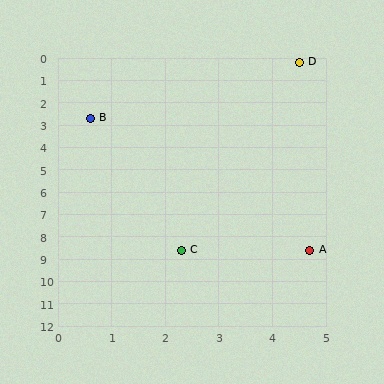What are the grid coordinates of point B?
Point B is at approximately (0.6, 2.7).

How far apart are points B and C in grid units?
Points B and C are about 6.1 grid units apart.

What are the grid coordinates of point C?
Point C is at approximately (2.3, 8.6).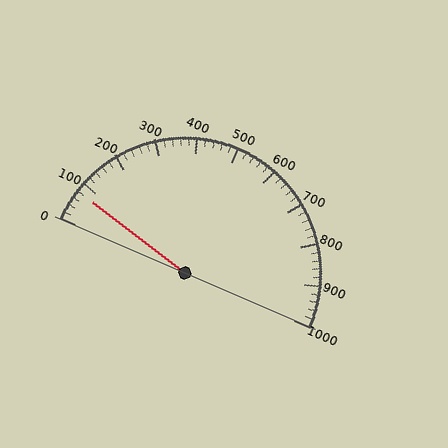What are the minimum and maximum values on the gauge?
The gauge ranges from 0 to 1000.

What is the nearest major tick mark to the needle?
The nearest major tick mark is 100.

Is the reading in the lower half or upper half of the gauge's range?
The reading is in the lower half of the range (0 to 1000).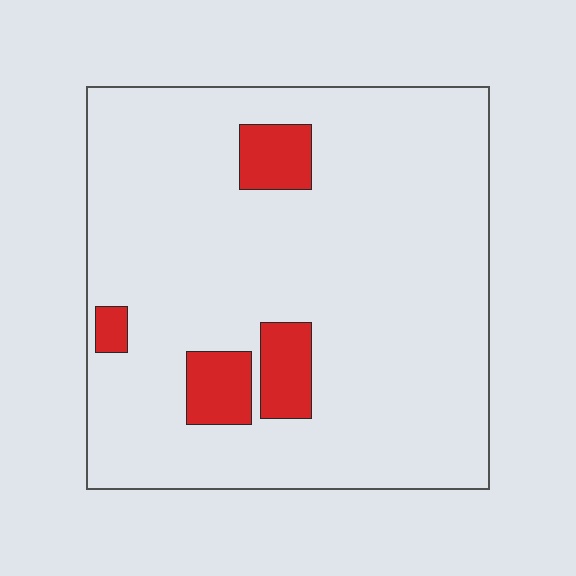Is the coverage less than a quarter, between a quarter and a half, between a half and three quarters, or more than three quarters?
Less than a quarter.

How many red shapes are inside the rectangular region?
4.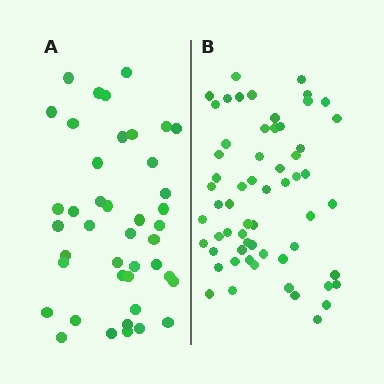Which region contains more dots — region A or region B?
Region B (the right region) has more dots.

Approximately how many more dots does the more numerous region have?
Region B has approximately 20 more dots than region A.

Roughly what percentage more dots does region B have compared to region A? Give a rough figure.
About 45% more.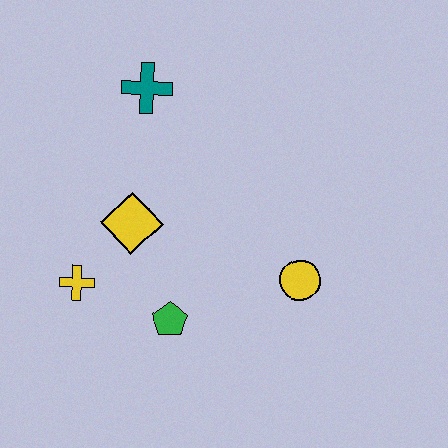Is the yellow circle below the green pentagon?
No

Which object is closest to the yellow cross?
The yellow diamond is closest to the yellow cross.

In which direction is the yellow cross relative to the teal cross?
The yellow cross is below the teal cross.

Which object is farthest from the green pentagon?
The teal cross is farthest from the green pentagon.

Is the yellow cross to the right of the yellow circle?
No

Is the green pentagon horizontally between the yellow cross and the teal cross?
No